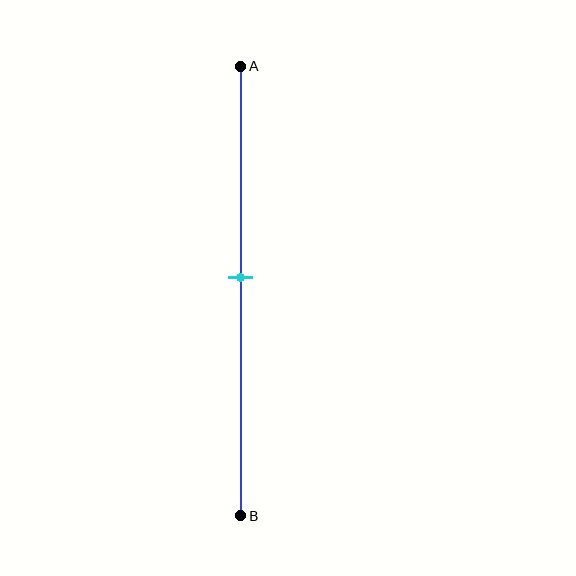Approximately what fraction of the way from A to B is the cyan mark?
The cyan mark is approximately 45% of the way from A to B.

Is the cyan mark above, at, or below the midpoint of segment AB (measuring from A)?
The cyan mark is above the midpoint of segment AB.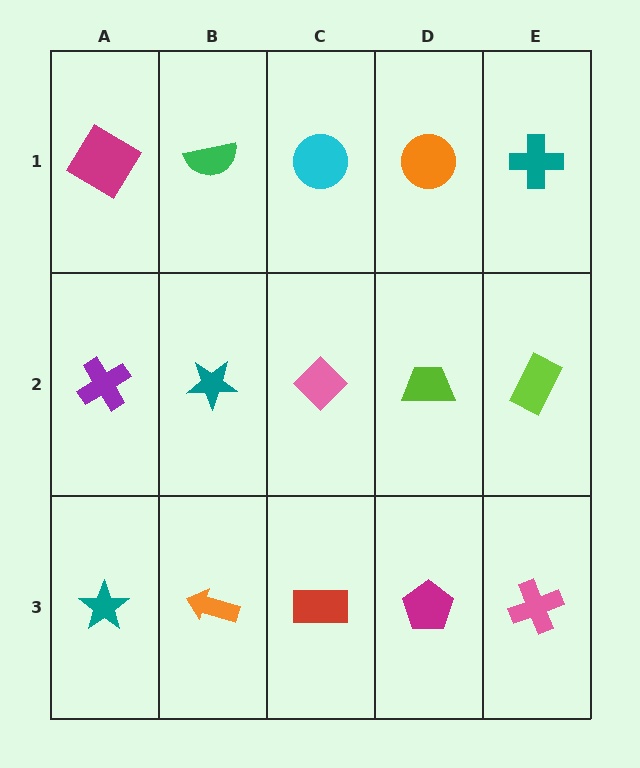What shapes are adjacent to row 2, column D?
An orange circle (row 1, column D), a magenta pentagon (row 3, column D), a pink diamond (row 2, column C), a lime rectangle (row 2, column E).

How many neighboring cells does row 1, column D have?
3.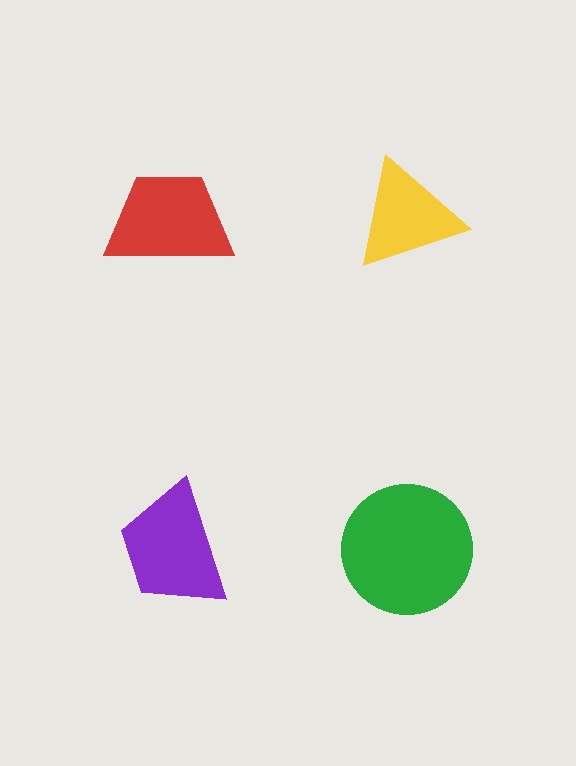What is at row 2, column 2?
A green circle.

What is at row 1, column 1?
A red trapezoid.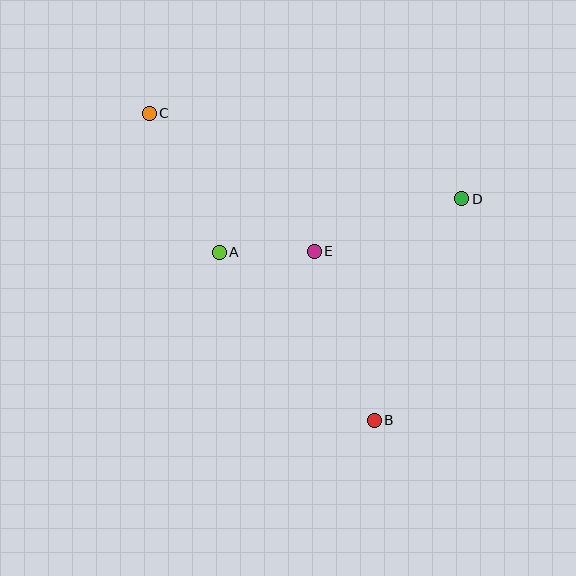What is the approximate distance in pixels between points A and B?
The distance between A and B is approximately 228 pixels.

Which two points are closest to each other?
Points A and E are closest to each other.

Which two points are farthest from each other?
Points B and C are farthest from each other.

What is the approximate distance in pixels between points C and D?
The distance between C and D is approximately 324 pixels.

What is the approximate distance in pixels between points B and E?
The distance between B and E is approximately 179 pixels.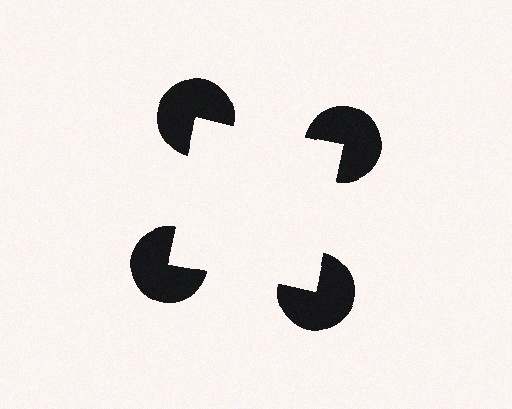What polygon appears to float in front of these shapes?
An illusory square — its edges are inferred from the aligned wedge cuts in the pac-man discs, not physically drawn.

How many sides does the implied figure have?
4 sides.